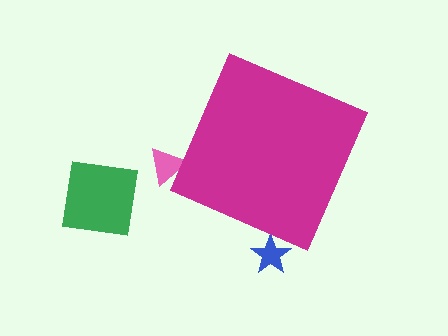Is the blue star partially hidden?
Yes, the blue star is partially hidden behind the magenta diamond.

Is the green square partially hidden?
No, the green square is fully visible.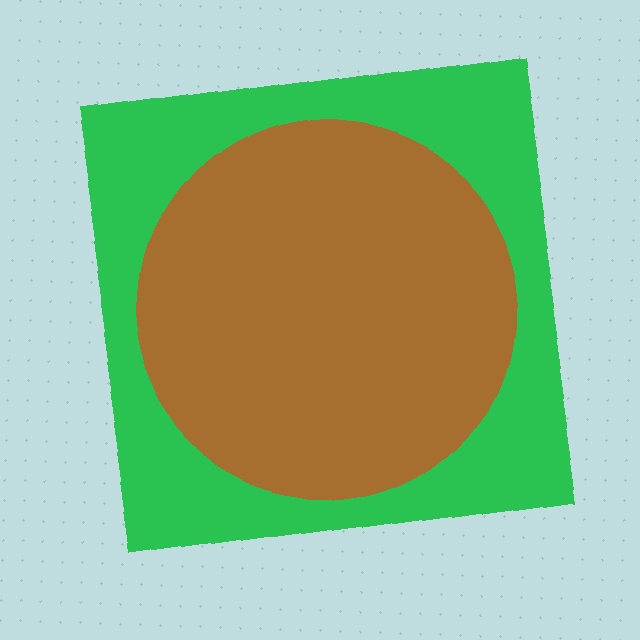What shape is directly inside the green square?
The brown circle.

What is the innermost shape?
The brown circle.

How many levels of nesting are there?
2.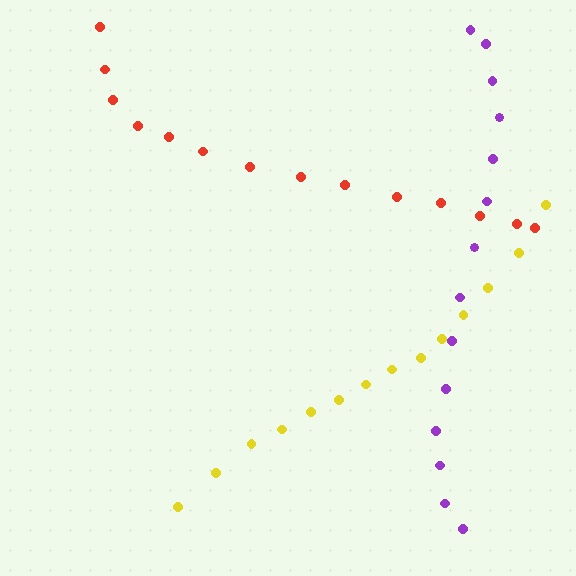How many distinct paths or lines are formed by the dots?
There are 3 distinct paths.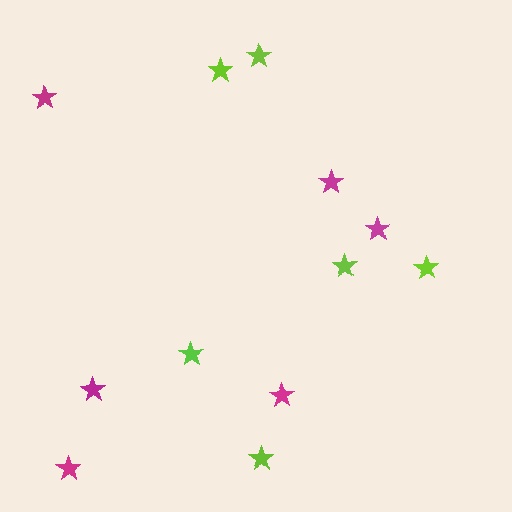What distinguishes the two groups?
There are 2 groups: one group of lime stars (6) and one group of magenta stars (6).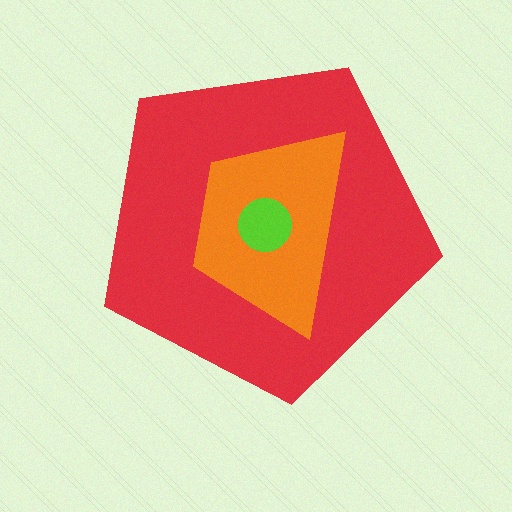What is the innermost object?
The lime circle.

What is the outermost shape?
The red pentagon.